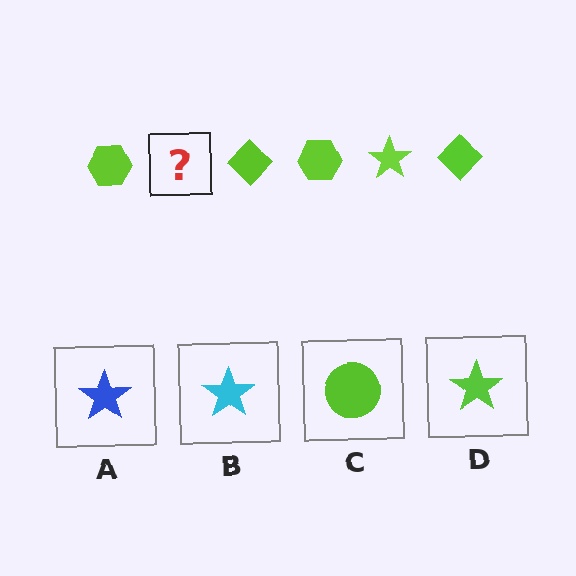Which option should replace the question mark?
Option D.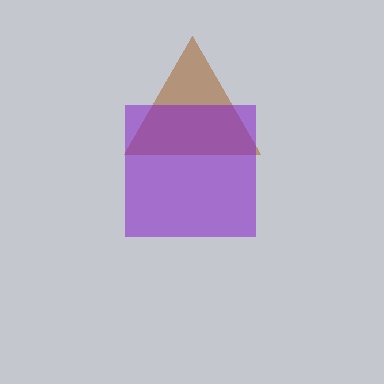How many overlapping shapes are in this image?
There are 2 overlapping shapes in the image.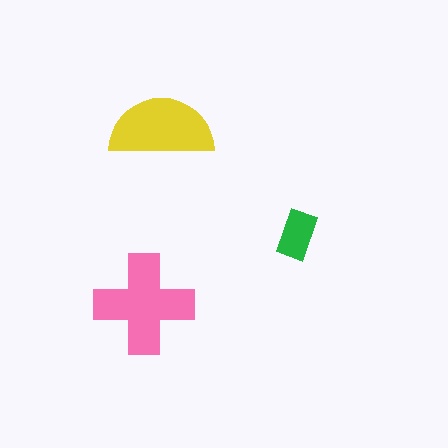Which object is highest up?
The yellow semicircle is topmost.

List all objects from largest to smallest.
The pink cross, the yellow semicircle, the green rectangle.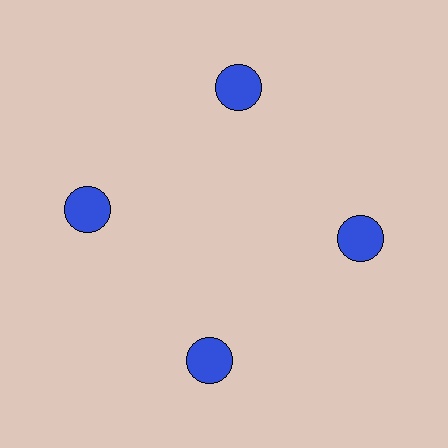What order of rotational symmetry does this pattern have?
This pattern has 4-fold rotational symmetry.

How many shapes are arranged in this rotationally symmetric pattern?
There are 4 shapes, arranged in 4 groups of 1.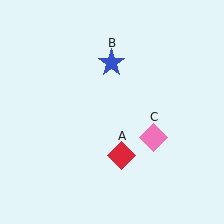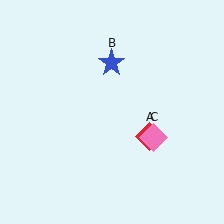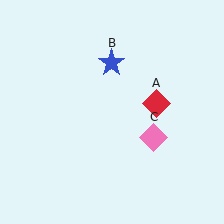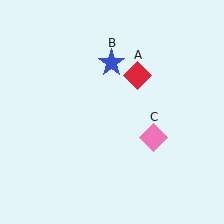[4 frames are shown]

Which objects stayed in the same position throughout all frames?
Blue star (object B) and pink diamond (object C) remained stationary.